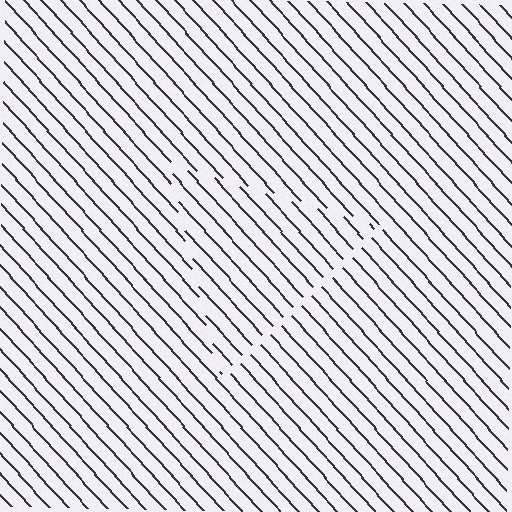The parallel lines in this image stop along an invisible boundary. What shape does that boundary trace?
An illusory triangle. The interior of the shape contains the same grating, shifted by half a period — the contour is defined by the phase discontinuity where line-ends from the inner and outer gratings abut.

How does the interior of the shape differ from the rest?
The interior of the shape contains the same grating, shifted by half a period — the contour is defined by the phase discontinuity where line-ends from the inner and outer gratings abut.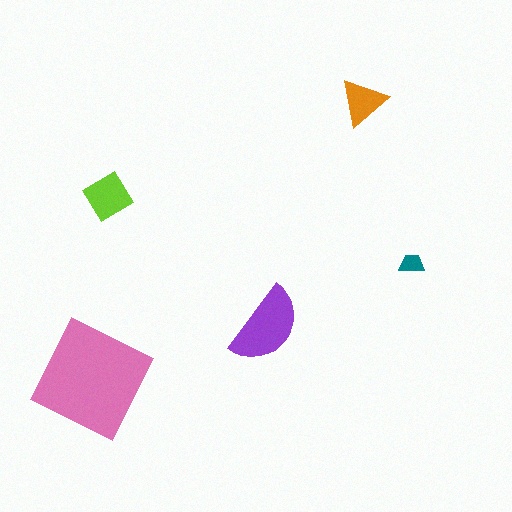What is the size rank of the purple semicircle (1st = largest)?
2nd.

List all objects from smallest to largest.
The teal trapezoid, the orange triangle, the lime diamond, the purple semicircle, the pink square.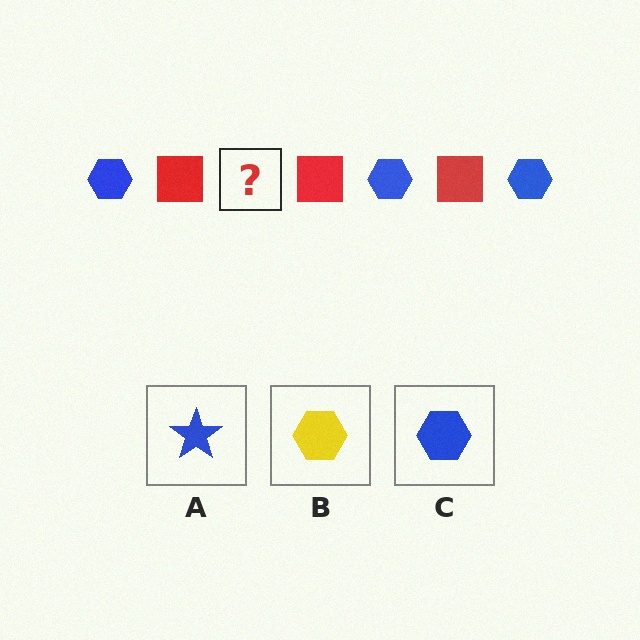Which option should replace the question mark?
Option C.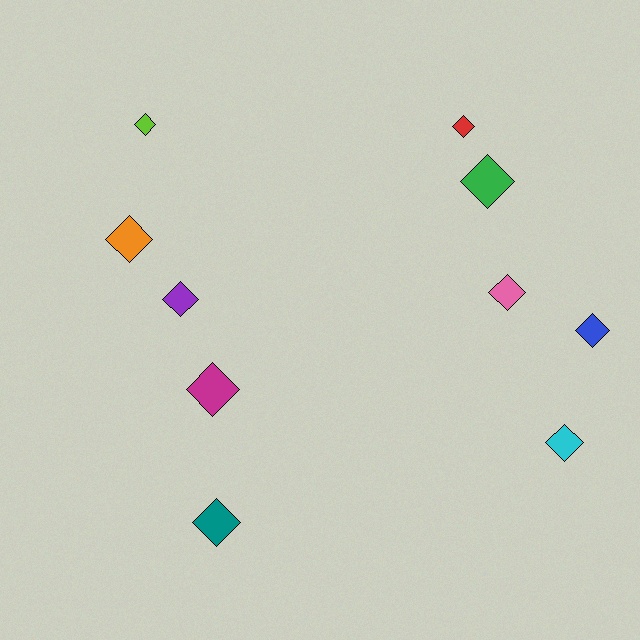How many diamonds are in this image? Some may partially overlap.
There are 10 diamonds.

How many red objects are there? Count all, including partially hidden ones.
There is 1 red object.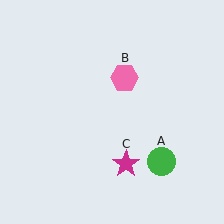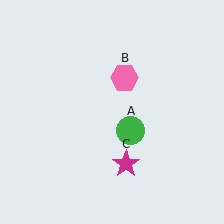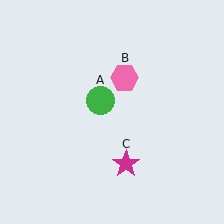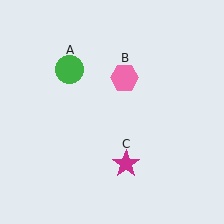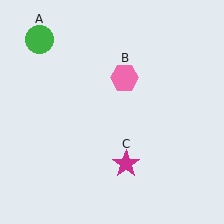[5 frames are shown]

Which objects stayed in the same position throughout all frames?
Pink hexagon (object B) and magenta star (object C) remained stationary.